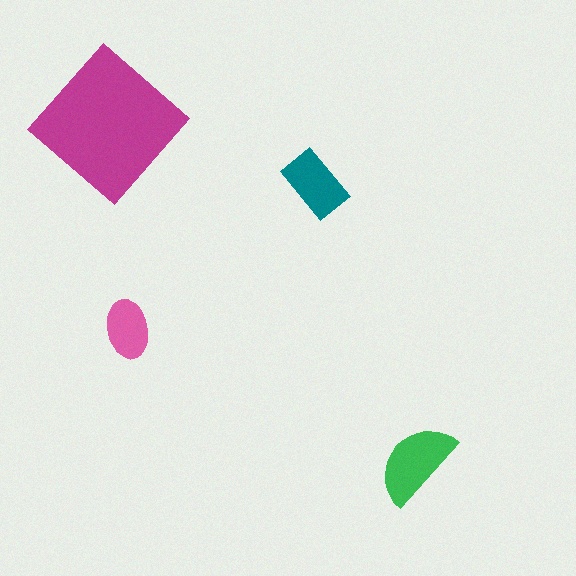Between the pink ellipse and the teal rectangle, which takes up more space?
The teal rectangle.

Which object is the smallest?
The pink ellipse.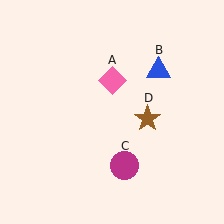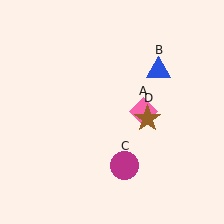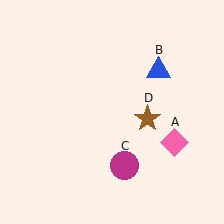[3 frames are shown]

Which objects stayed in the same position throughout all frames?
Blue triangle (object B) and magenta circle (object C) and brown star (object D) remained stationary.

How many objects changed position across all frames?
1 object changed position: pink diamond (object A).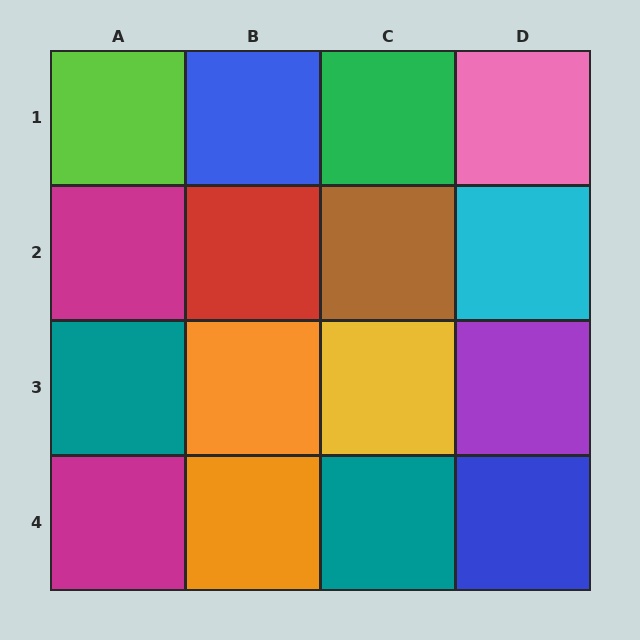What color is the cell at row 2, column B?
Red.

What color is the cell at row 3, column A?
Teal.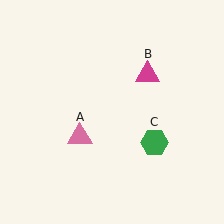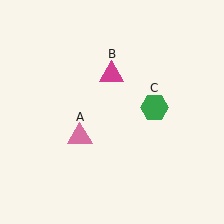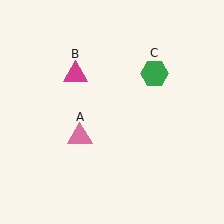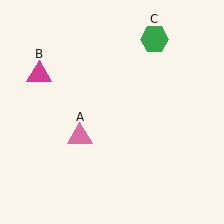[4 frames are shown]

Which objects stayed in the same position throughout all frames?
Pink triangle (object A) remained stationary.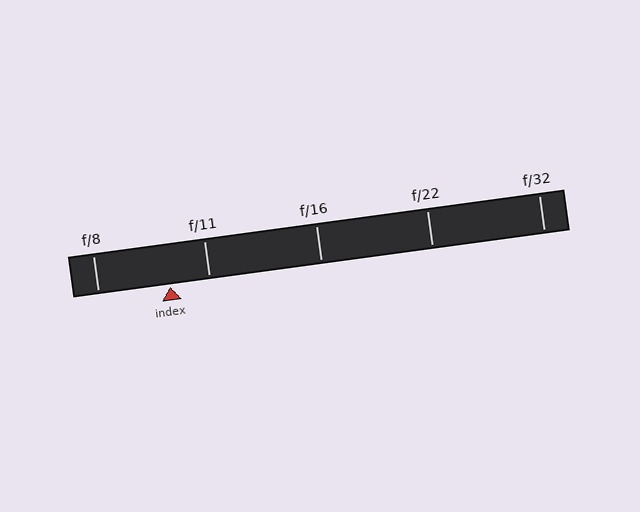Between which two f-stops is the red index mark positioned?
The index mark is between f/8 and f/11.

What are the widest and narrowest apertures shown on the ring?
The widest aperture shown is f/8 and the narrowest is f/32.